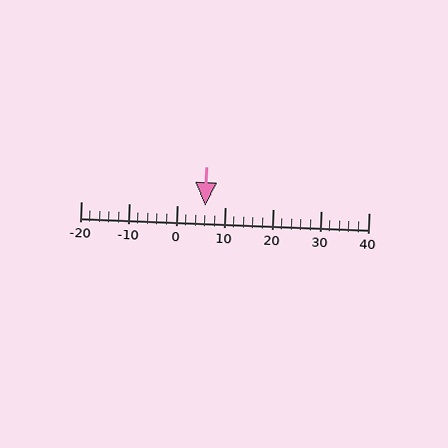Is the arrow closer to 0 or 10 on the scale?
The arrow is closer to 10.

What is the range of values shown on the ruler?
The ruler shows values from -20 to 40.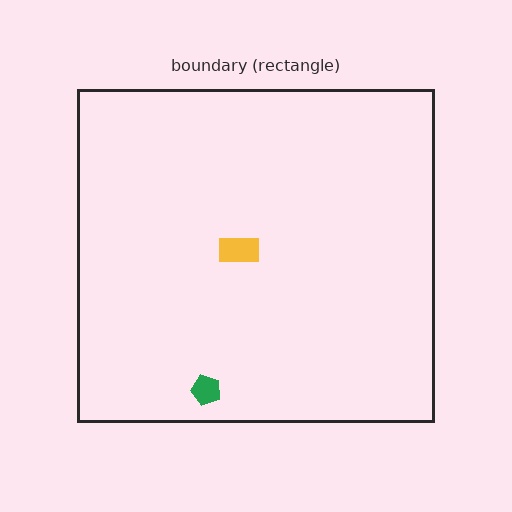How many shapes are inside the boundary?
2 inside, 0 outside.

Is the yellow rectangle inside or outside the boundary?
Inside.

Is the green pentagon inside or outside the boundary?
Inside.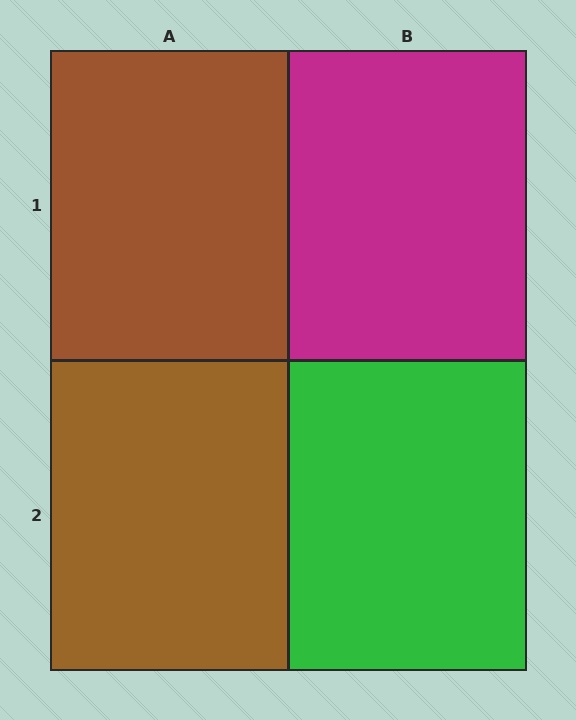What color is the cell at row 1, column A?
Brown.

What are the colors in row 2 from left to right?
Brown, green.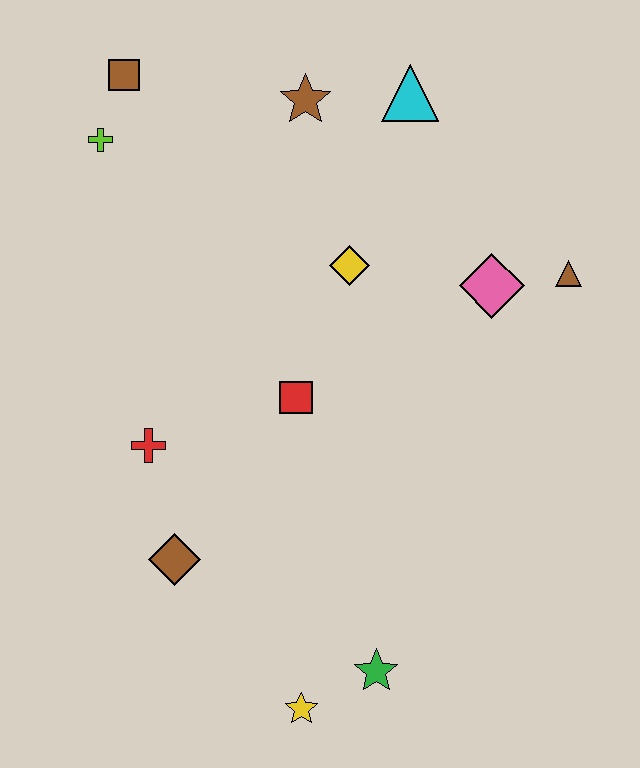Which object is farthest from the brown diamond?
The cyan triangle is farthest from the brown diamond.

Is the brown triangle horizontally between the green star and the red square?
No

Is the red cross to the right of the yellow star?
No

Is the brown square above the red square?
Yes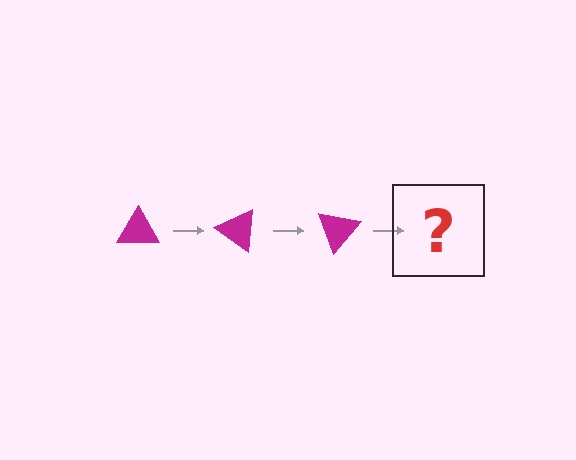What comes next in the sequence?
The next element should be a magenta triangle rotated 105 degrees.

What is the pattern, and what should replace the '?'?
The pattern is that the triangle rotates 35 degrees each step. The '?' should be a magenta triangle rotated 105 degrees.